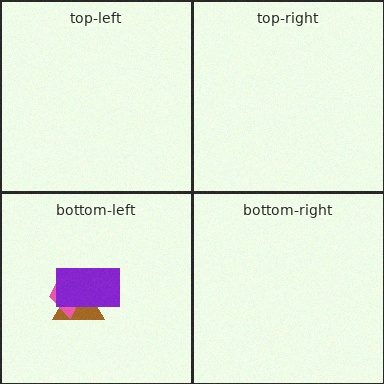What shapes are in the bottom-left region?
The brown triangle, the pink trapezoid, the purple rectangle.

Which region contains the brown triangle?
The bottom-left region.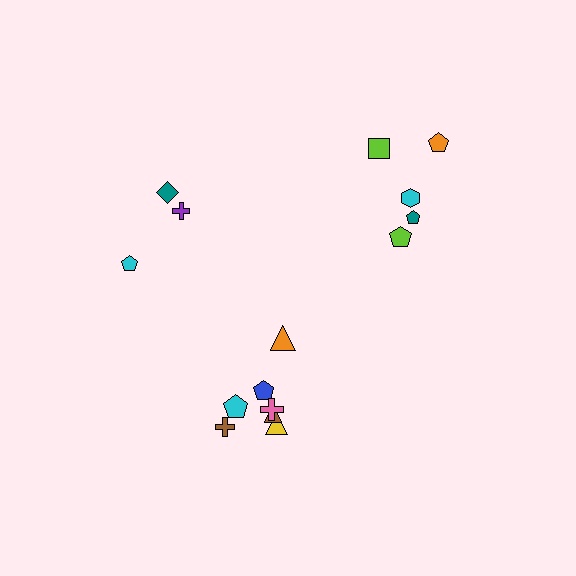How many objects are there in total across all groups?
There are 15 objects.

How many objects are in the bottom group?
There are 7 objects.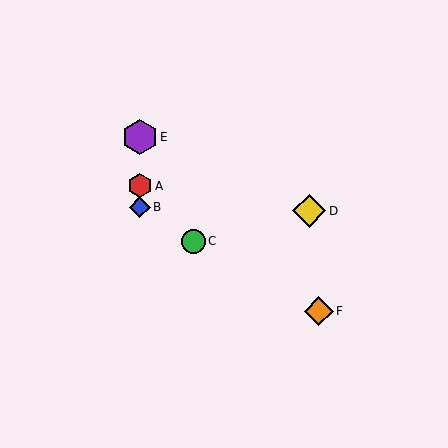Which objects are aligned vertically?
Objects A, B, E are aligned vertically.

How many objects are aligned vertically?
3 objects (A, B, E) are aligned vertically.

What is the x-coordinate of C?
Object C is at x≈193.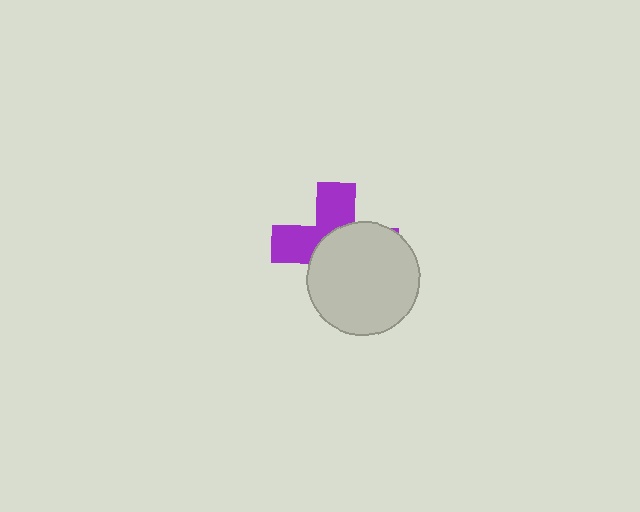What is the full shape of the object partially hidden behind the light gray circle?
The partially hidden object is a purple cross.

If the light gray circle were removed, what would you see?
You would see the complete purple cross.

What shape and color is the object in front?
The object in front is a light gray circle.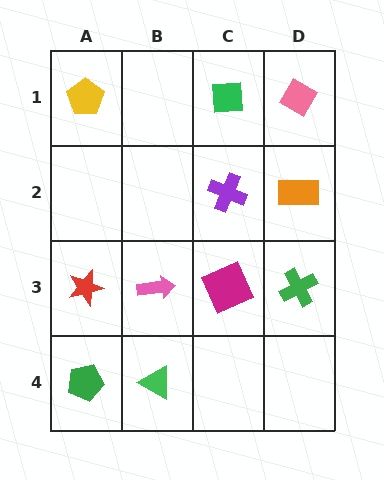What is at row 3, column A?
A red star.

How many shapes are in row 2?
2 shapes.